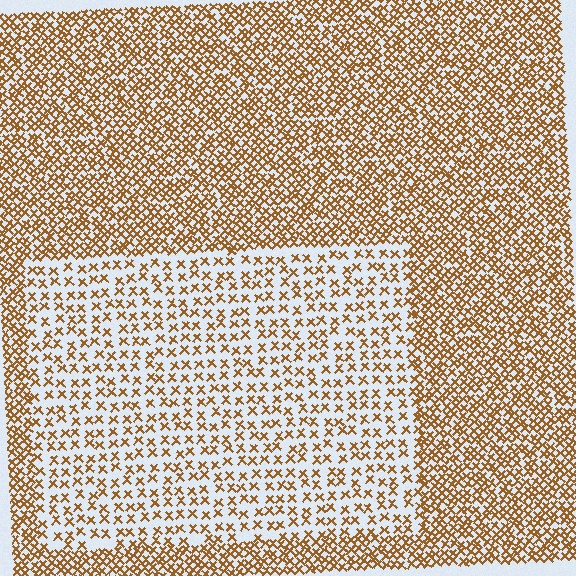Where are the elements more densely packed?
The elements are more densely packed outside the rectangle boundary.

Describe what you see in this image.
The image contains small brown elements arranged at two different densities. A rectangle-shaped region is visible where the elements are less densely packed than the surrounding area.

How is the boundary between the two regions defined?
The boundary is defined by a change in element density (approximately 2.2x ratio). All elements are the same color, size, and shape.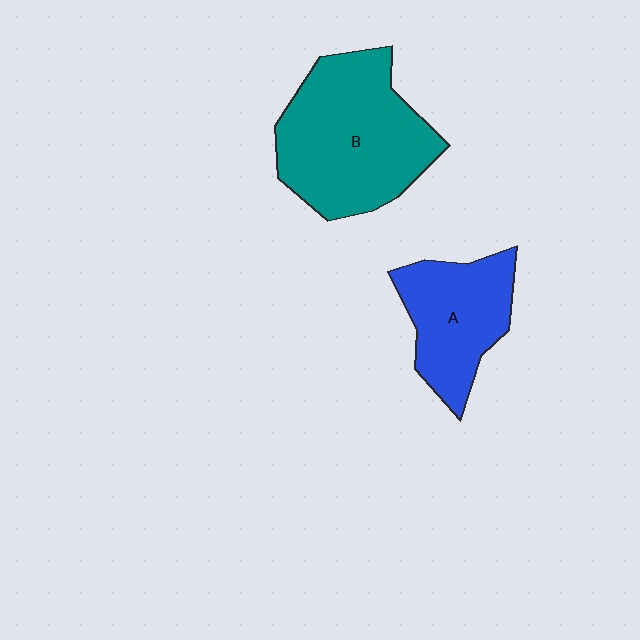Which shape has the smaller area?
Shape A (blue).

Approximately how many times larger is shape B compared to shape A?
Approximately 1.6 times.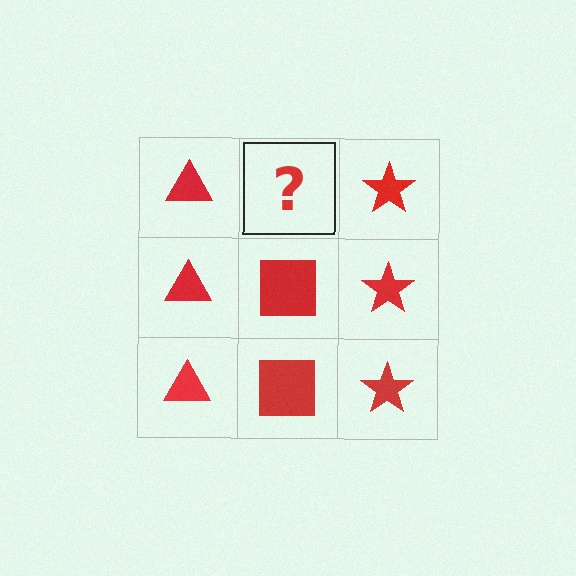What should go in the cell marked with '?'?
The missing cell should contain a red square.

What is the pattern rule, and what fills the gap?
The rule is that each column has a consistent shape. The gap should be filled with a red square.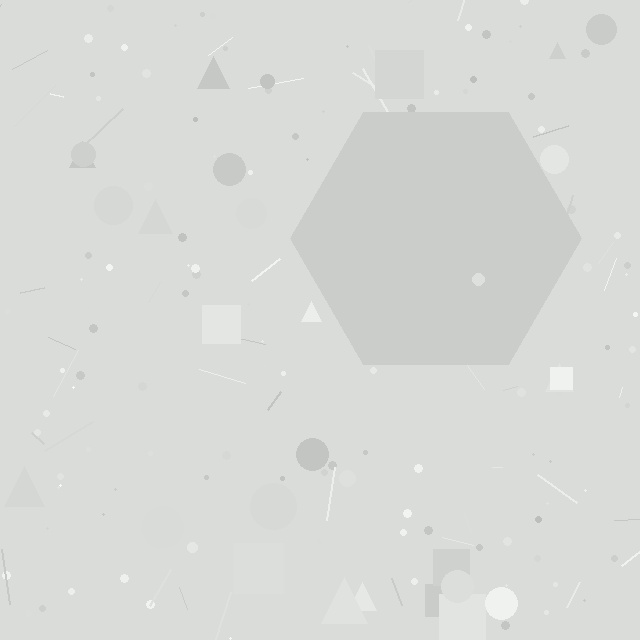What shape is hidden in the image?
A hexagon is hidden in the image.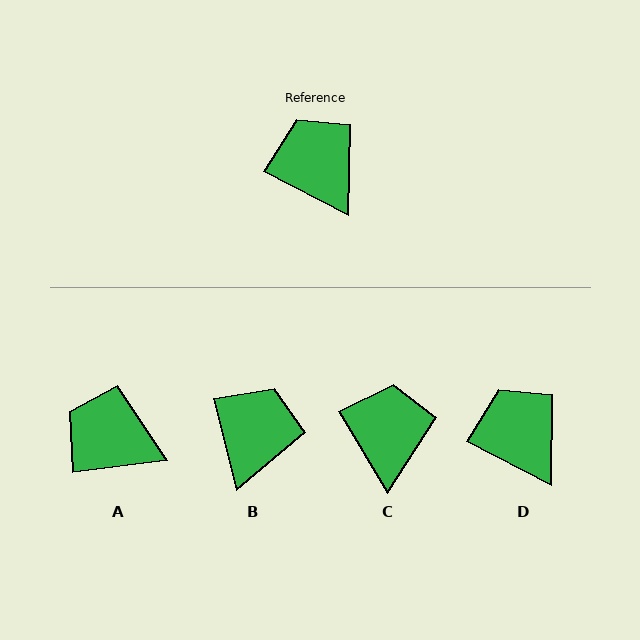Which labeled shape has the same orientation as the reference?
D.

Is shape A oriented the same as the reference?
No, it is off by about 35 degrees.